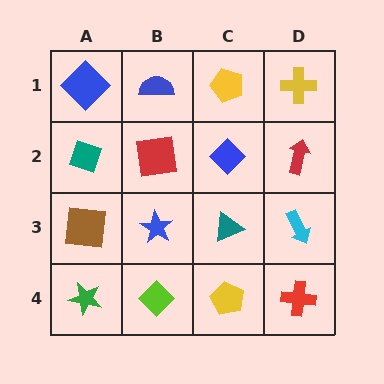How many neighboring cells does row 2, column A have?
3.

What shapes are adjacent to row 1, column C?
A blue diamond (row 2, column C), a blue semicircle (row 1, column B), a yellow cross (row 1, column D).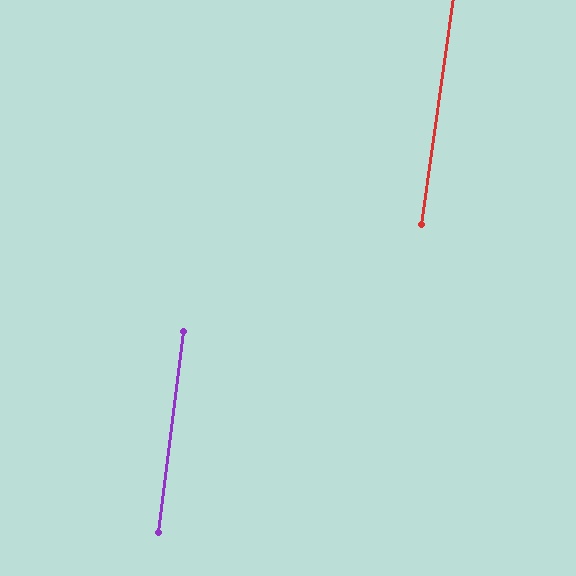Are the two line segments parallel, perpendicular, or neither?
Parallel — their directions differ by only 0.8°.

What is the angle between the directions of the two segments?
Approximately 1 degree.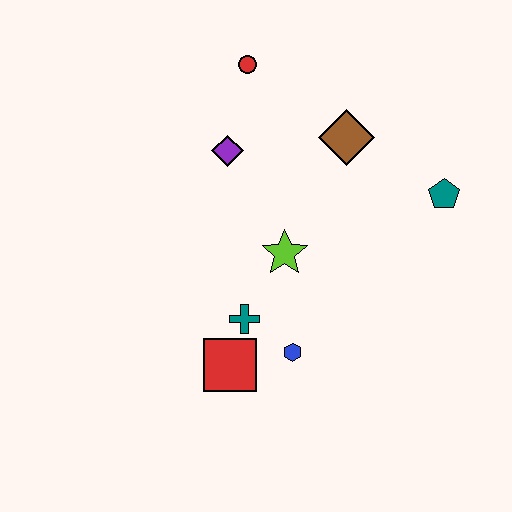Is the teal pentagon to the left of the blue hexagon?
No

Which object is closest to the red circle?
The purple diamond is closest to the red circle.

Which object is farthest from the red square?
The red circle is farthest from the red square.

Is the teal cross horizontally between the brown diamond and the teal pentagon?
No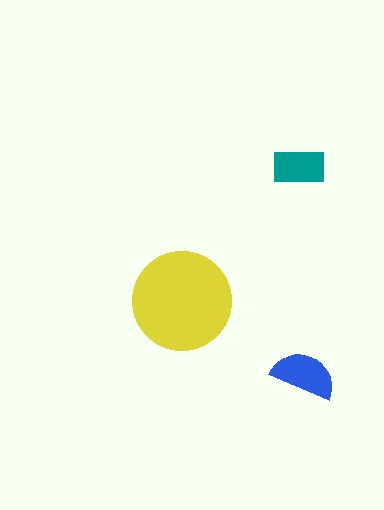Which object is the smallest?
The teal rectangle.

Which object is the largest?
The yellow circle.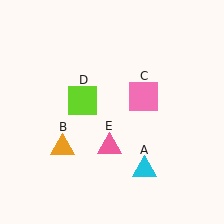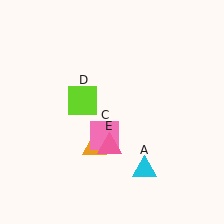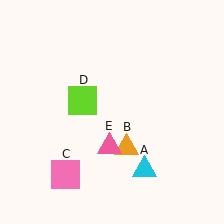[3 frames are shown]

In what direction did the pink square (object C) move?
The pink square (object C) moved down and to the left.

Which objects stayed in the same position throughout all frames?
Cyan triangle (object A) and lime square (object D) and pink triangle (object E) remained stationary.